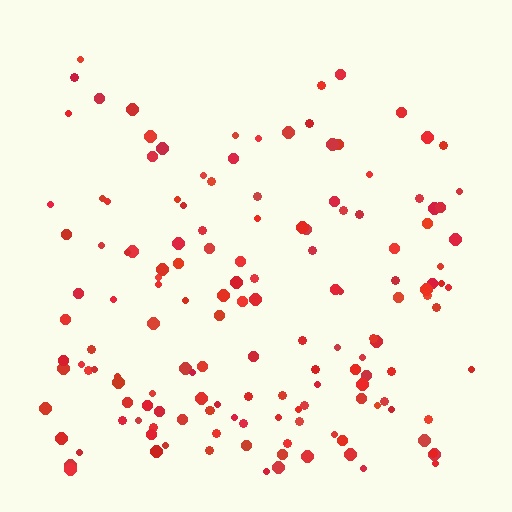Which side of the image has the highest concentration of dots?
The bottom.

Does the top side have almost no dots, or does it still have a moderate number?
Still a moderate number, just noticeably fewer than the bottom.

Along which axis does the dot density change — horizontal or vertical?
Vertical.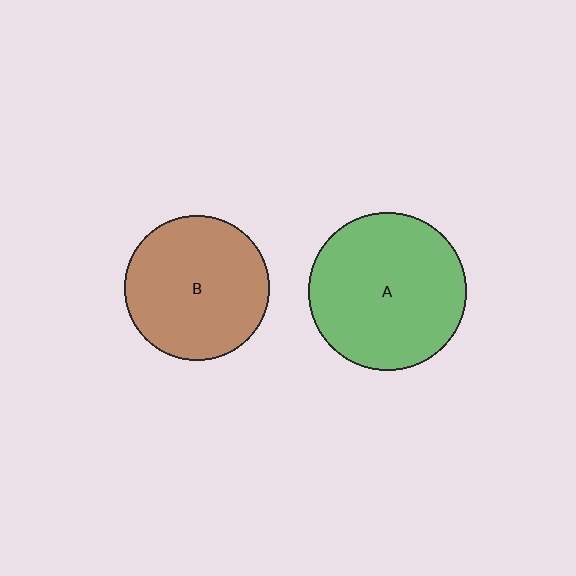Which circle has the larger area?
Circle A (green).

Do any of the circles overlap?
No, none of the circles overlap.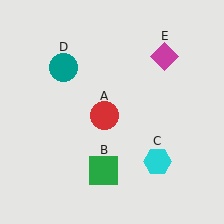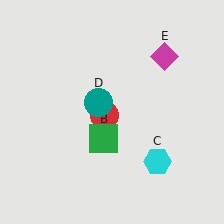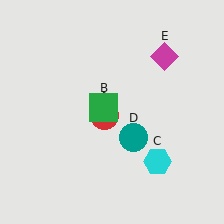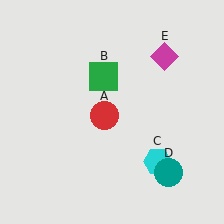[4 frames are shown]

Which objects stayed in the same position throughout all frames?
Red circle (object A) and cyan hexagon (object C) and magenta diamond (object E) remained stationary.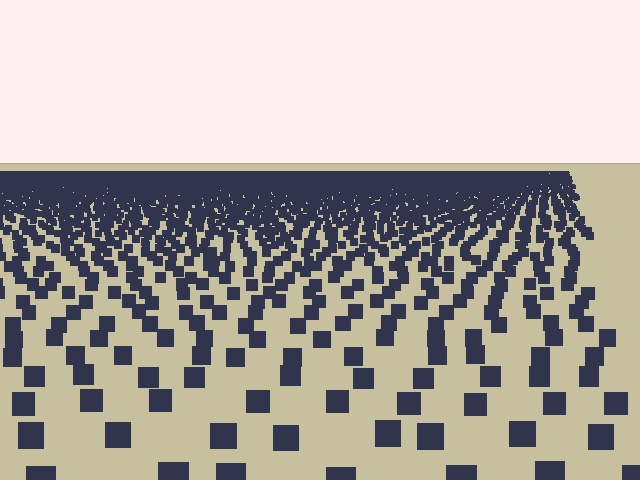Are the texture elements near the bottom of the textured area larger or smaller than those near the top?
Larger. Near the bottom, elements are closer to the viewer and appear at a bigger on-screen size.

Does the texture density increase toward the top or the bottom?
Density increases toward the top.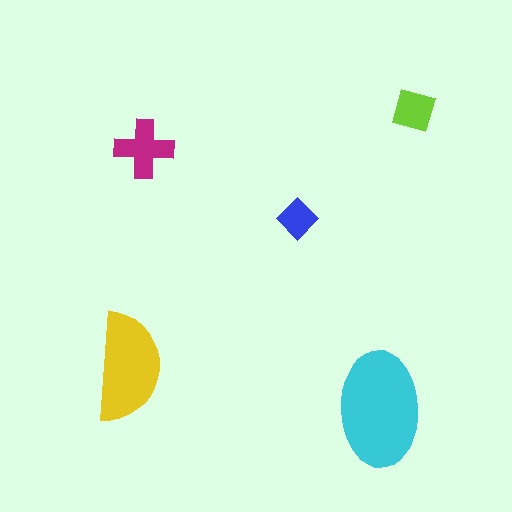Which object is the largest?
The cyan ellipse.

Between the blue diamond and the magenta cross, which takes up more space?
The magenta cross.